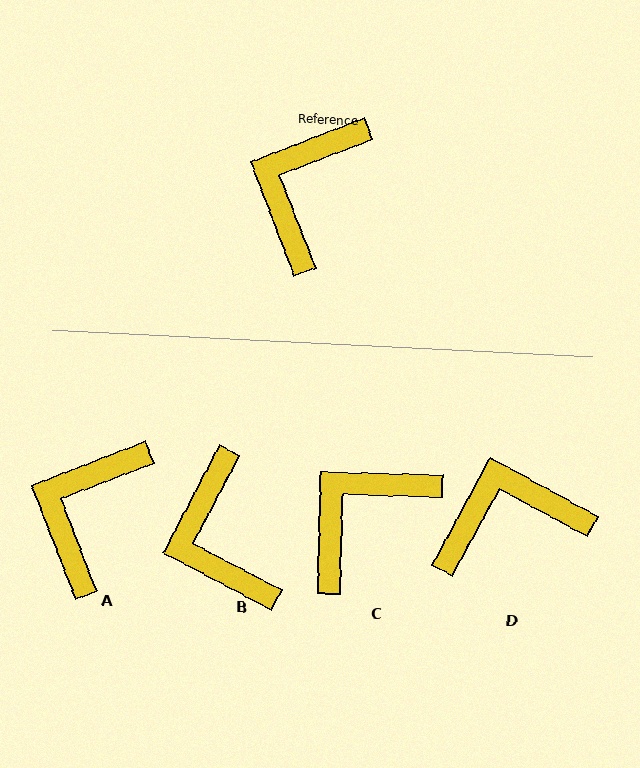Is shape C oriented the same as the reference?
No, it is off by about 22 degrees.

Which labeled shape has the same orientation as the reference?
A.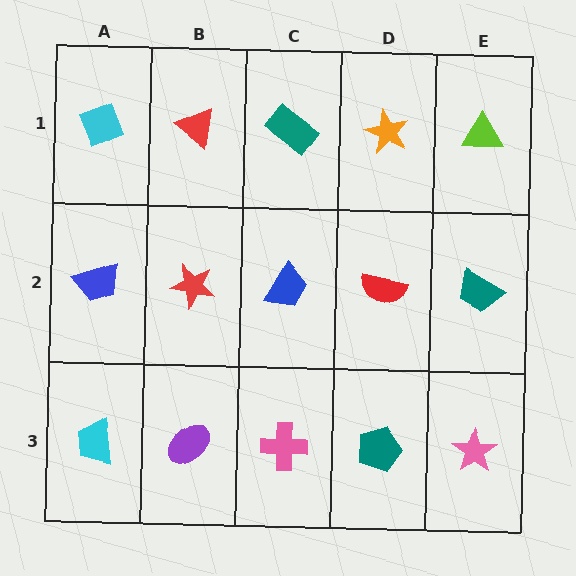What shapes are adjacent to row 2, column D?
An orange star (row 1, column D), a teal pentagon (row 3, column D), a blue trapezoid (row 2, column C), a teal trapezoid (row 2, column E).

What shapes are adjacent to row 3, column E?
A teal trapezoid (row 2, column E), a teal pentagon (row 3, column D).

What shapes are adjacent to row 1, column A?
A blue trapezoid (row 2, column A), a red triangle (row 1, column B).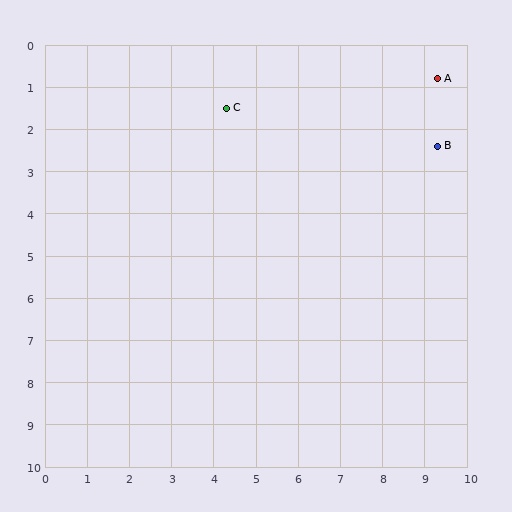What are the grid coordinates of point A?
Point A is at approximately (9.3, 0.8).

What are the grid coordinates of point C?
Point C is at approximately (4.3, 1.5).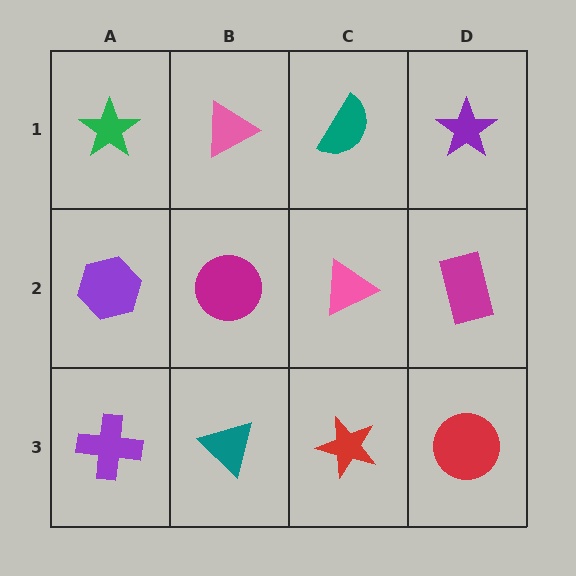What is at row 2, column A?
A purple hexagon.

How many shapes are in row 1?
4 shapes.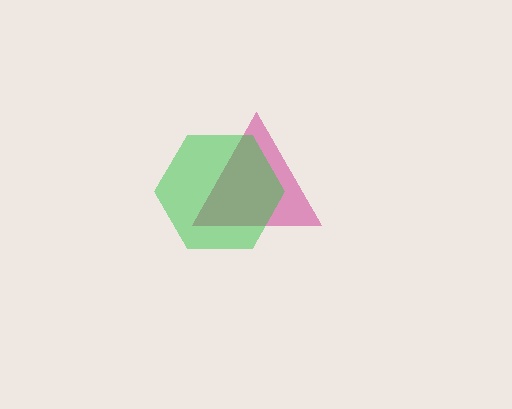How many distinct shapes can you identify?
There are 2 distinct shapes: a magenta triangle, a green hexagon.